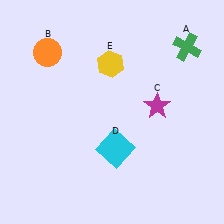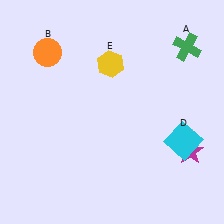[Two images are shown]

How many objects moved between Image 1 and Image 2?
2 objects moved between the two images.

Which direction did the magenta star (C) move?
The magenta star (C) moved down.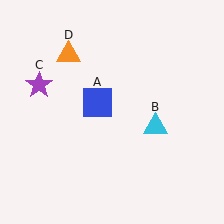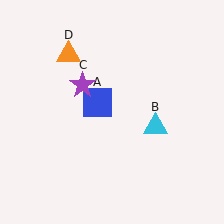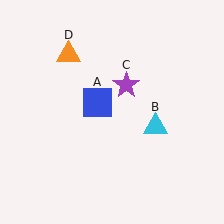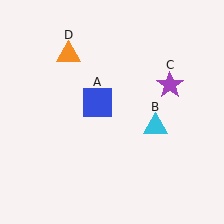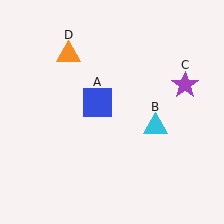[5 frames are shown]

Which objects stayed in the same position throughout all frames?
Blue square (object A) and cyan triangle (object B) and orange triangle (object D) remained stationary.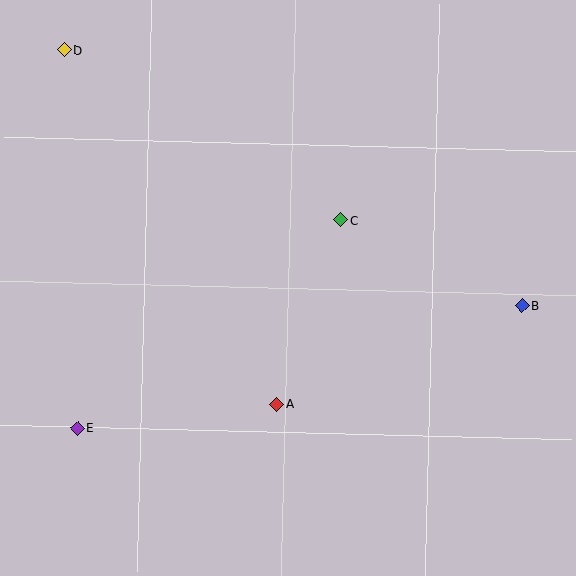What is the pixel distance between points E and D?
The distance between E and D is 378 pixels.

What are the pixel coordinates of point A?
Point A is at (277, 404).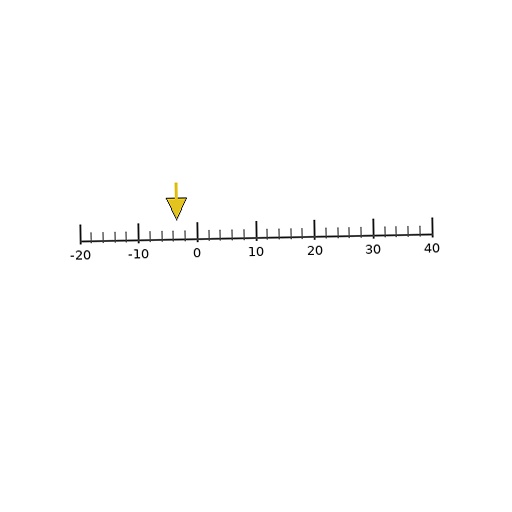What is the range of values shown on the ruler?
The ruler shows values from -20 to 40.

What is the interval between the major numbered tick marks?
The major tick marks are spaced 10 units apart.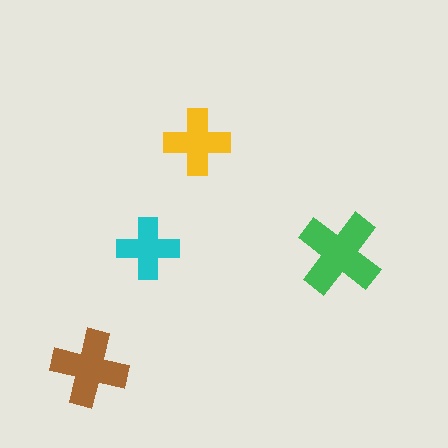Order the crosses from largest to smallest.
the green one, the brown one, the yellow one, the cyan one.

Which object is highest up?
The yellow cross is topmost.